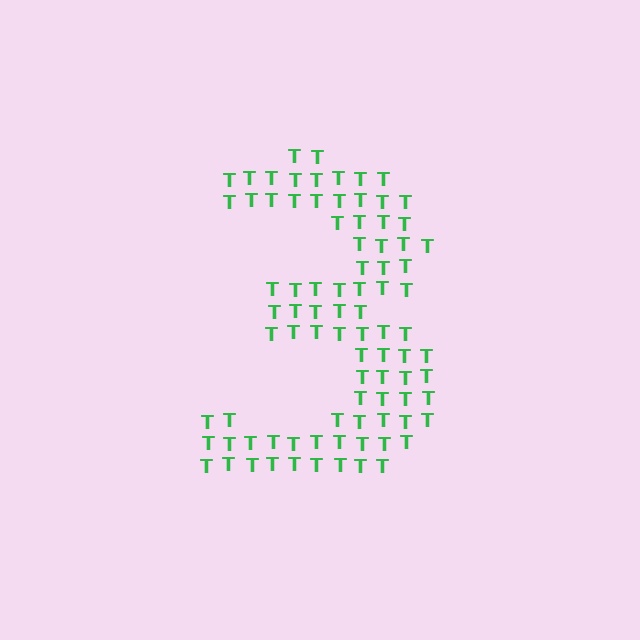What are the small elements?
The small elements are letter T's.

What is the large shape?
The large shape is the digit 3.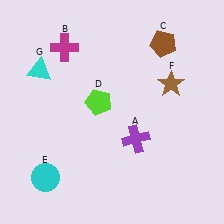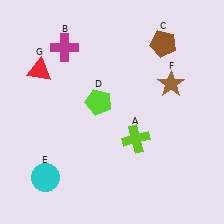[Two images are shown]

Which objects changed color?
A changed from purple to lime. G changed from cyan to red.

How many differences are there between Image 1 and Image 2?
There are 2 differences between the two images.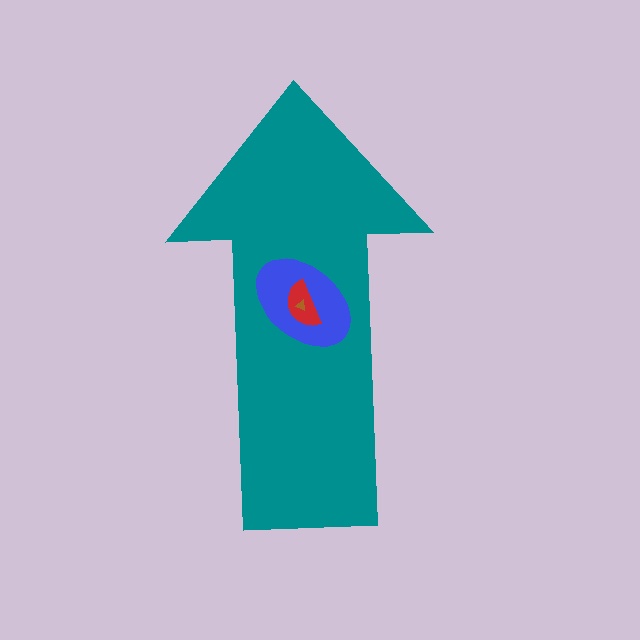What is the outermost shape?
The teal arrow.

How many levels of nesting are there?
4.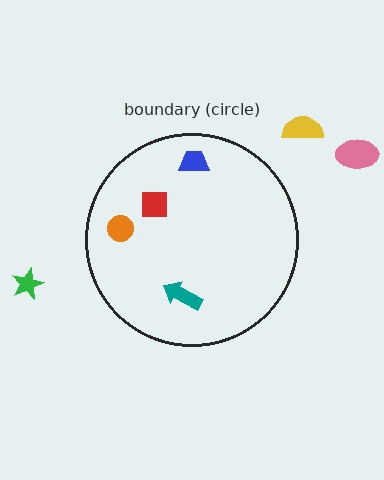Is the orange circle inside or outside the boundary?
Inside.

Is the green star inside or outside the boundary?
Outside.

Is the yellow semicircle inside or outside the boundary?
Outside.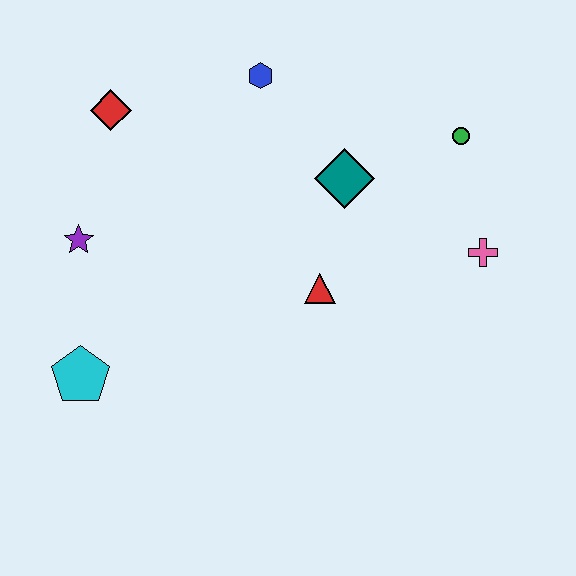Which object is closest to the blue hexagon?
The teal diamond is closest to the blue hexagon.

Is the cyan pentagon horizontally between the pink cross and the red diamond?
No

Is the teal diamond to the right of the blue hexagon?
Yes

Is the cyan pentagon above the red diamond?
No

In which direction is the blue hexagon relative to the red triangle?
The blue hexagon is above the red triangle.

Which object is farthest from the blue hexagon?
The cyan pentagon is farthest from the blue hexagon.